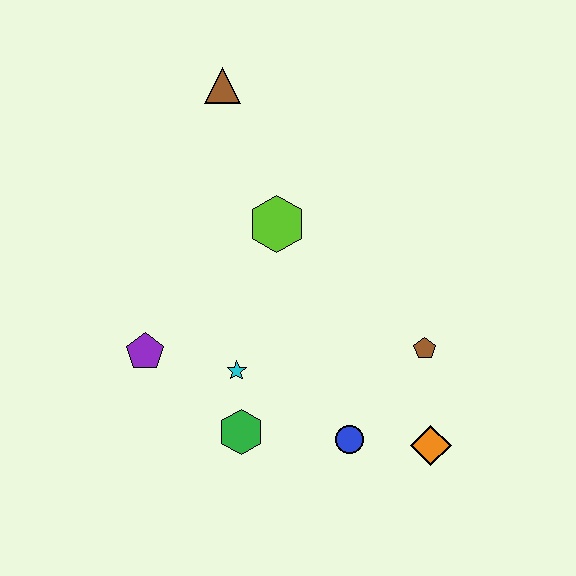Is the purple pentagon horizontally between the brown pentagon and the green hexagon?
No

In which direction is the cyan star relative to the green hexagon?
The cyan star is above the green hexagon.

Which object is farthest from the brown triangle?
The orange diamond is farthest from the brown triangle.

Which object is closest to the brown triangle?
The lime hexagon is closest to the brown triangle.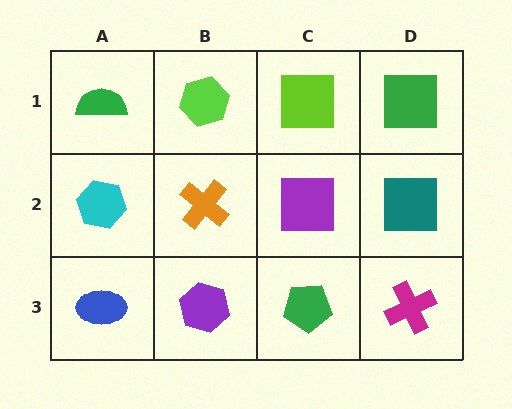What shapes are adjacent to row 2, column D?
A green square (row 1, column D), a magenta cross (row 3, column D), a purple square (row 2, column C).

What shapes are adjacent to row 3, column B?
An orange cross (row 2, column B), a blue ellipse (row 3, column A), a green pentagon (row 3, column C).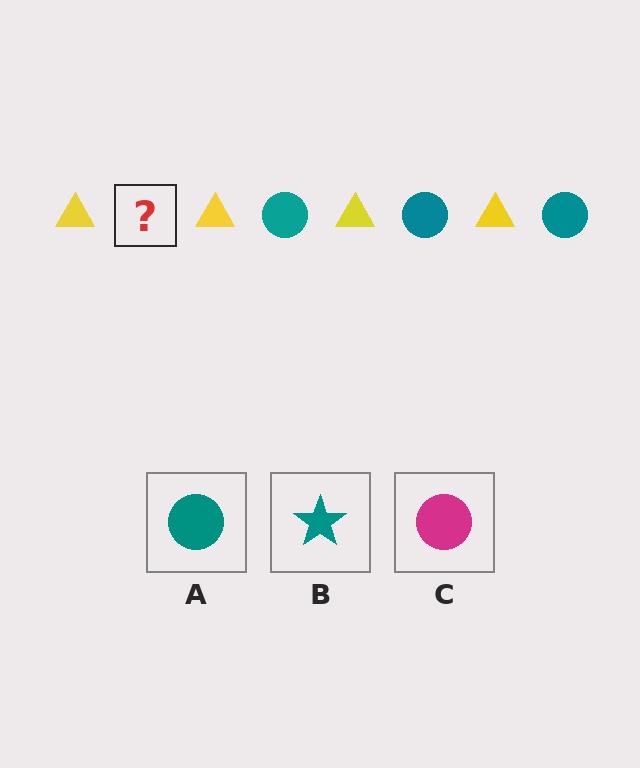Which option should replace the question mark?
Option A.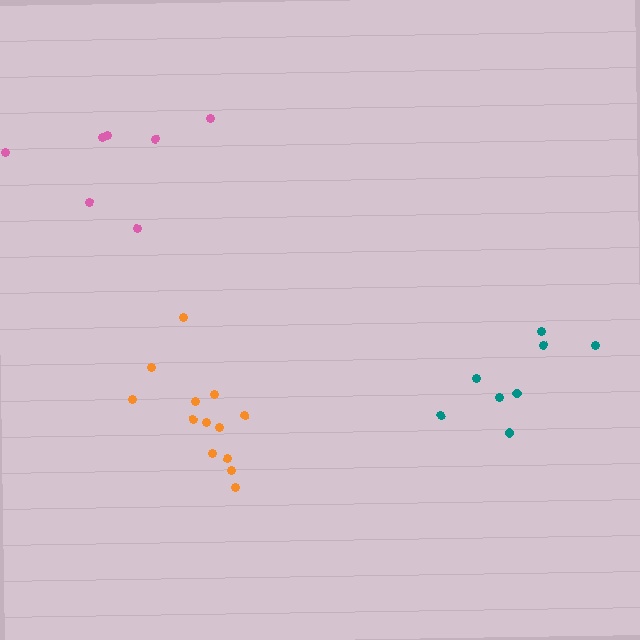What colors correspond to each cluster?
The clusters are colored: orange, pink, teal.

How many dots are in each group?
Group 1: 13 dots, Group 2: 7 dots, Group 3: 8 dots (28 total).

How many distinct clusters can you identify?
There are 3 distinct clusters.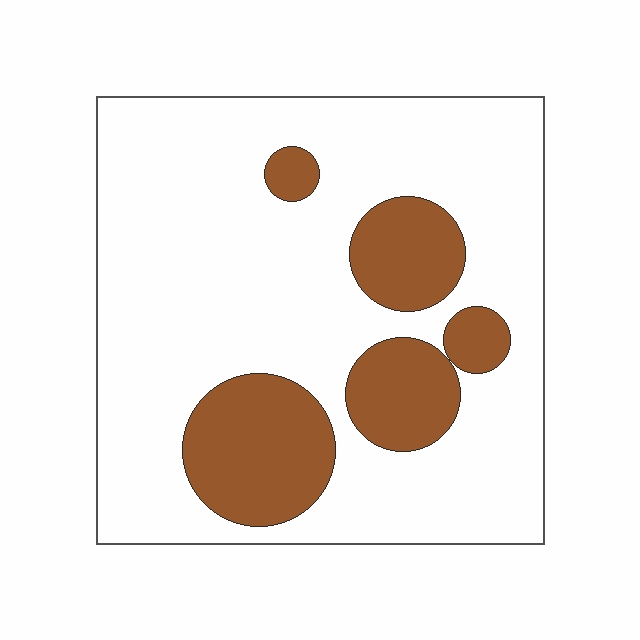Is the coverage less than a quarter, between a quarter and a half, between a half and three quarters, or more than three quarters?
Less than a quarter.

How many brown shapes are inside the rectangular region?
5.